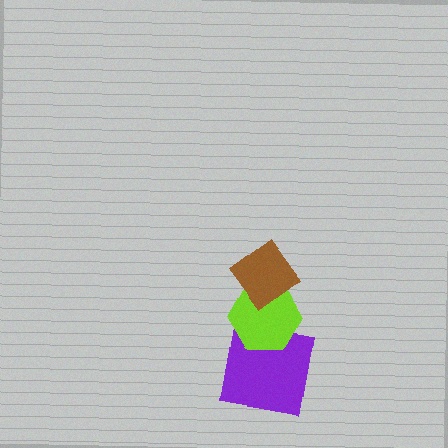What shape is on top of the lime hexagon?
The brown diamond is on top of the lime hexagon.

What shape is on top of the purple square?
The lime hexagon is on top of the purple square.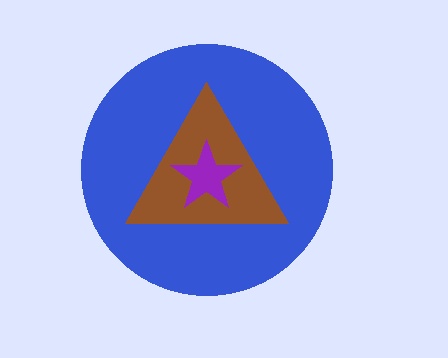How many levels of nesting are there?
3.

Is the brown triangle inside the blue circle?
Yes.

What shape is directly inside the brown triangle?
The purple star.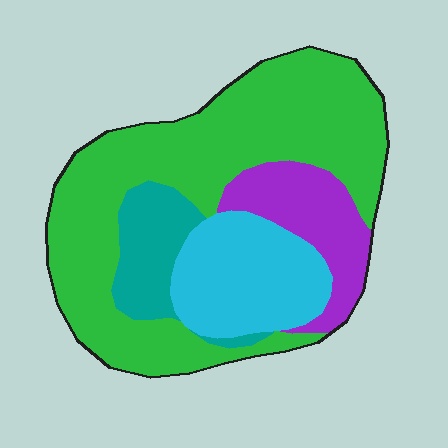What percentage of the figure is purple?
Purple takes up about one eighth (1/8) of the figure.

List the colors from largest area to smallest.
From largest to smallest: green, cyan, purple, teal.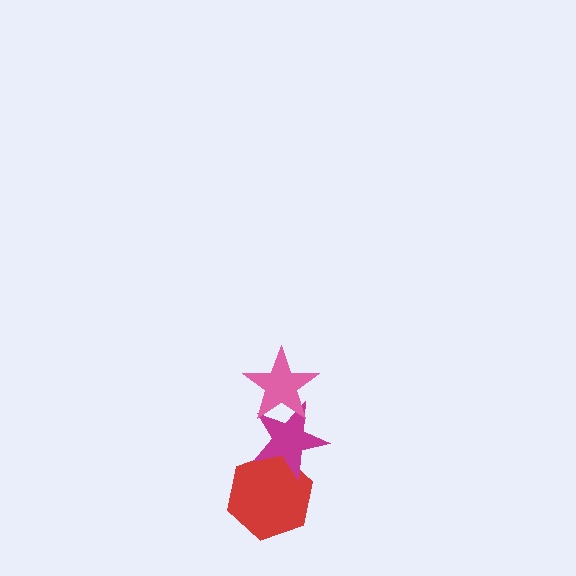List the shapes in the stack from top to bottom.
From top to bottom: the pink star, the magenta star, the red hexagon.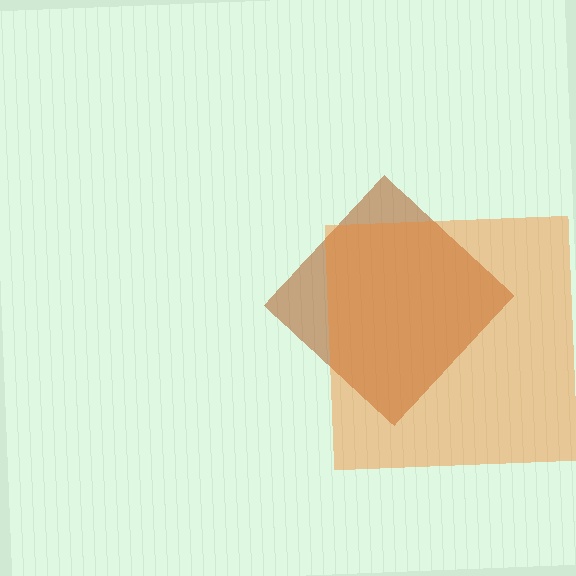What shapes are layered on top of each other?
The layered shapes are: a brown diamond, an orange square.